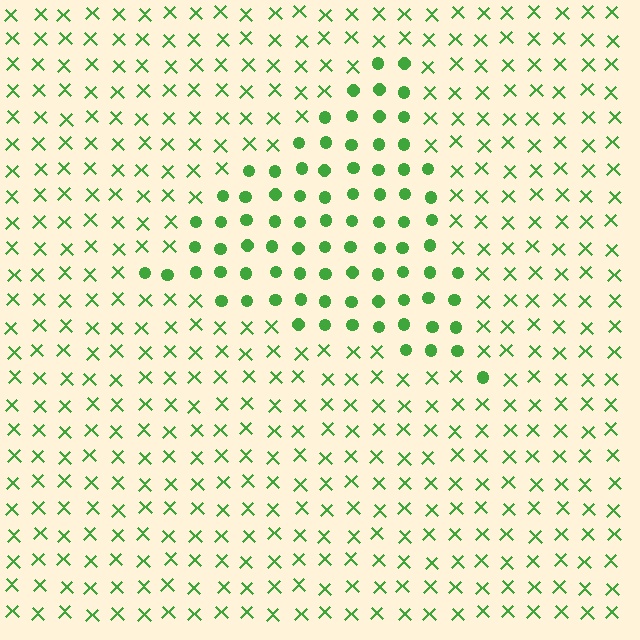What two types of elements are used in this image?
The image uses circles inside the triangle region and X marks outside it.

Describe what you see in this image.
The image is filled with small green elements arranged in a uniform grid. A triangle-shaped region contains circles, while the surrounding area contains X marks. The boundary is defined purely by the change in element shape.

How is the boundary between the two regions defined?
The boundary is defined by a change in element shape: circles inside vs. X marks outside. All elements share the same color and spacing.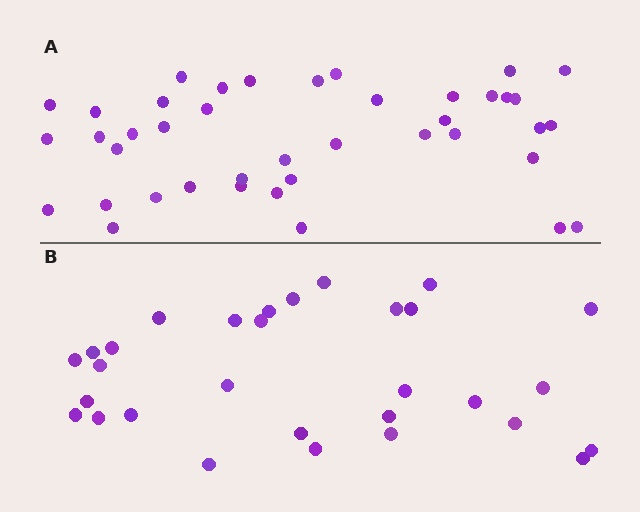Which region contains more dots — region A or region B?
Region A (the top region) has more dots.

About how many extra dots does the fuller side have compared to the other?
Region A has roughly 12 or so more dots than region B.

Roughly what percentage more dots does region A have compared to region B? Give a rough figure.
About 35% more.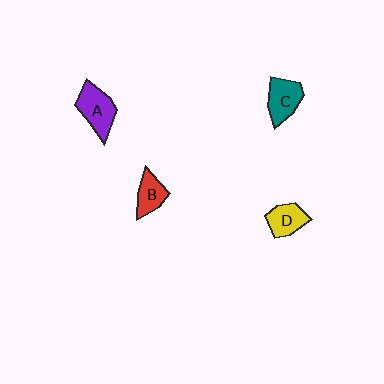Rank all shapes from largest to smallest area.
From largest to smallest: A (purple), C (teal), D (yellow), B (red).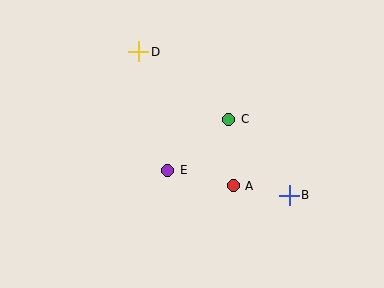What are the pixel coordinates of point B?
Point B is at (289, 195).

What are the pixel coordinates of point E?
Point E is at (168, 170).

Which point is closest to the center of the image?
Point E at (168, 170) is closest to the center.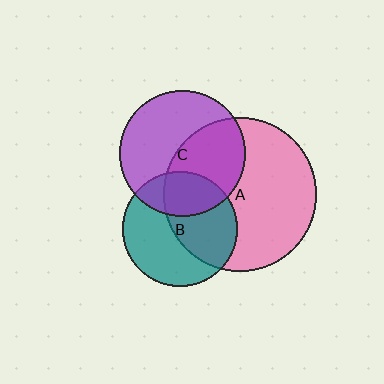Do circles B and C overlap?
Yes.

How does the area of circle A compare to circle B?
Approximately 1.8 times.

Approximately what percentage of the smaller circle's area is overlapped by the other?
Approximately 30%.